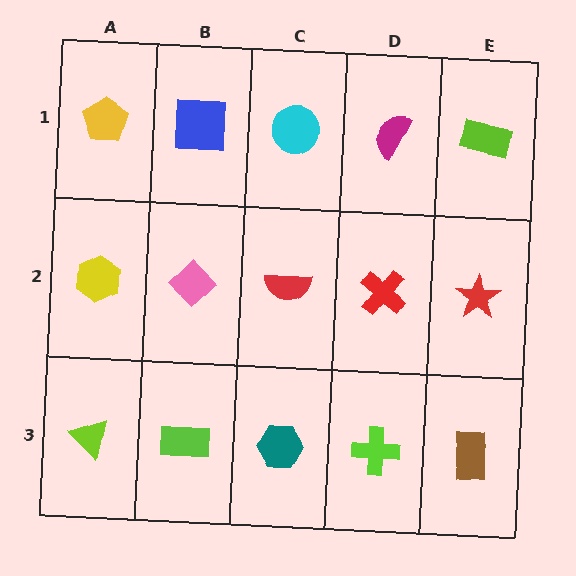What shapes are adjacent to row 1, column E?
A red star (row 2, column E), a magenta semicircle (row 1, column D).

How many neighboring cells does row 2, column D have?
4.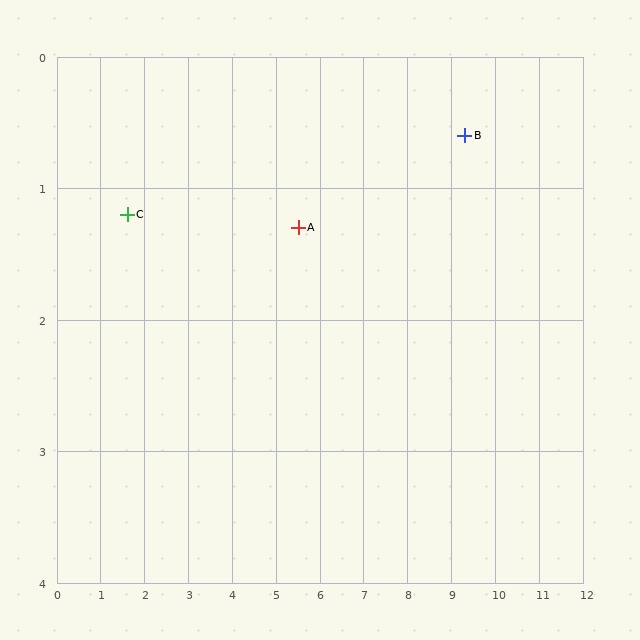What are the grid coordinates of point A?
Point A is at approximately (5.5, 1.3).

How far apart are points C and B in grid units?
Points C and B are about 7.7 grid units apart.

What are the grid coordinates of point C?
Point C is at approximately (1.6, 1.2).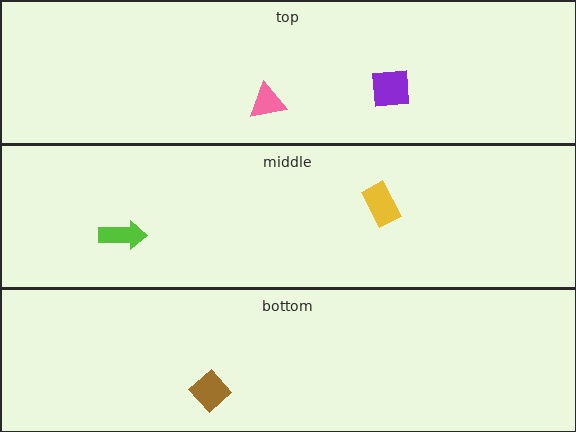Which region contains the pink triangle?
The top region.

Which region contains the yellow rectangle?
The middle region.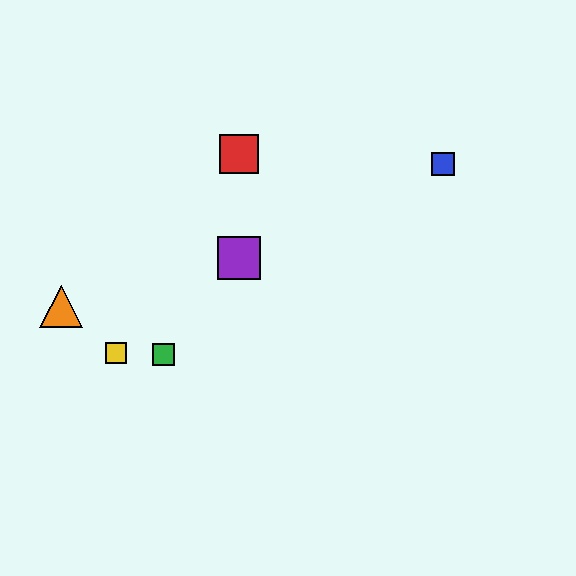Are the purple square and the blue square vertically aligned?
No, the purple square is at x≈239 and the blue square is at x≈443.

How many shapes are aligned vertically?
2 shapes (the red square, the purple square) are aligned vertically.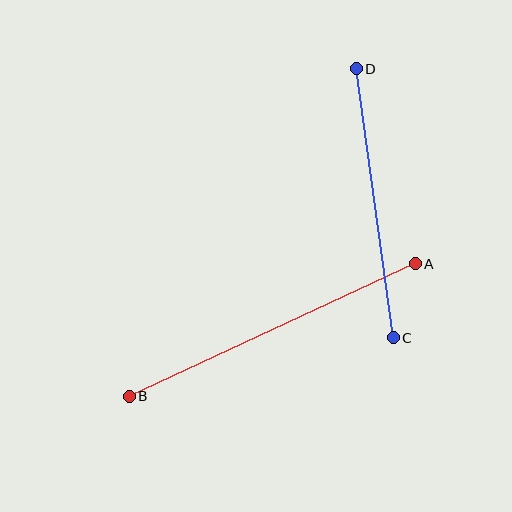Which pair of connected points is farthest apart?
Points A and B are farthest apart.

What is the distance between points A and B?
The distance is approximately 315 pixels.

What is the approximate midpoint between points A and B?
The midpoint is at approximately (272, 330) pixels.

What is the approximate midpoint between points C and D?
The midpoint is at approximately (375, 203) pixels.